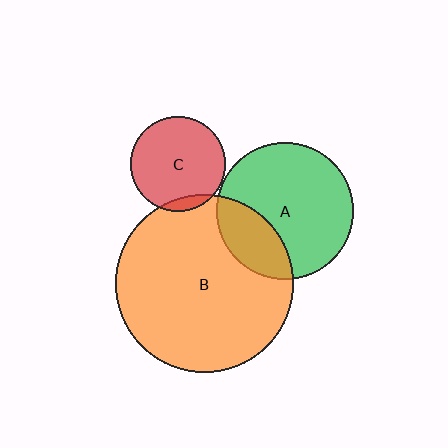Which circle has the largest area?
Circle B (orange).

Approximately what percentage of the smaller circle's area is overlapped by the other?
Approximately 10%.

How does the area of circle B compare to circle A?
Approximately 1.7 times.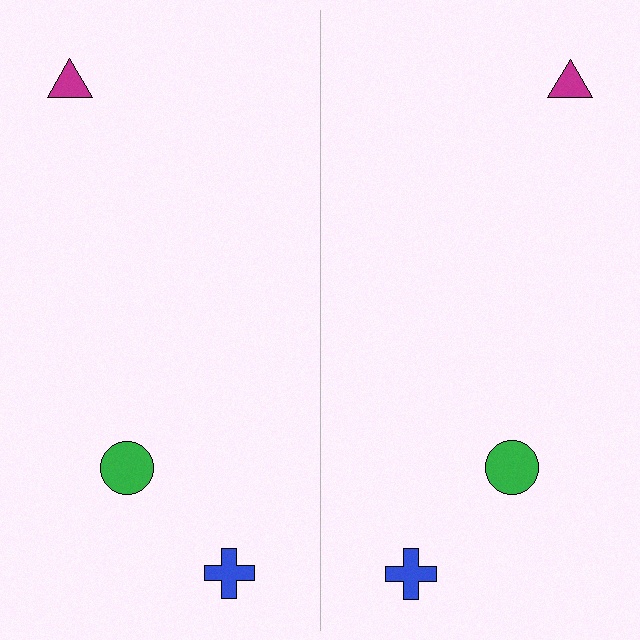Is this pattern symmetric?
Yes, this pattern has bilateral (reflection) symmetry.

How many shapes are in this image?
There are 6 shapes in this image.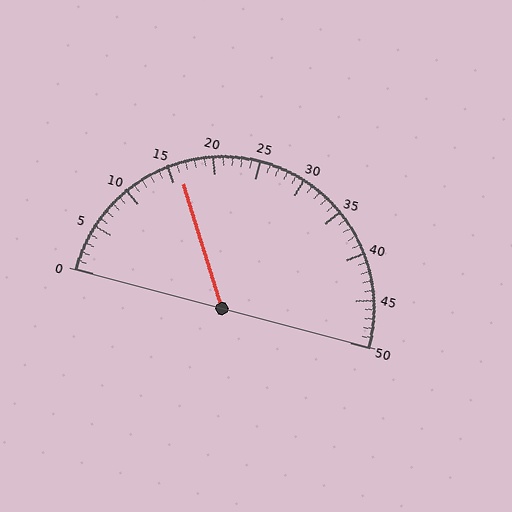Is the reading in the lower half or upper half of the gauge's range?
The reading is in the lower half of the range (0 to 50).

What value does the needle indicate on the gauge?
The needle indicates approximately 16.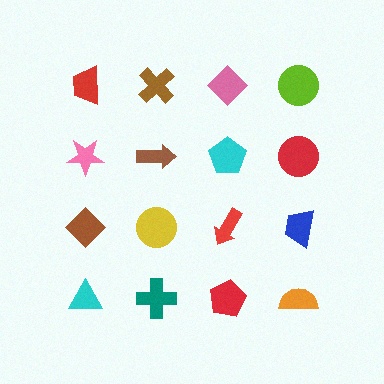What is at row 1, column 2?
A brown cross.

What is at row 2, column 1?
A pink star.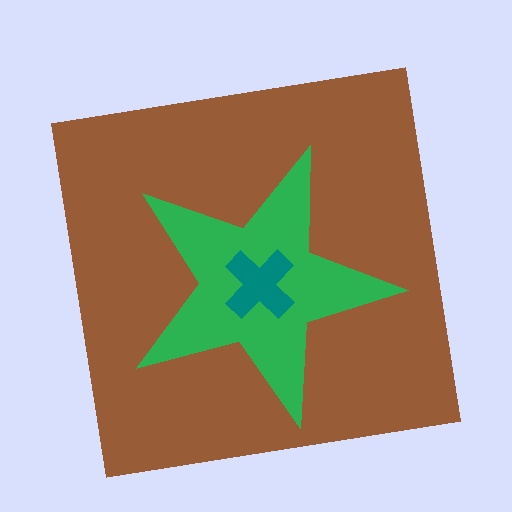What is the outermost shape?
The brown square.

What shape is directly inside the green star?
The teal cross.